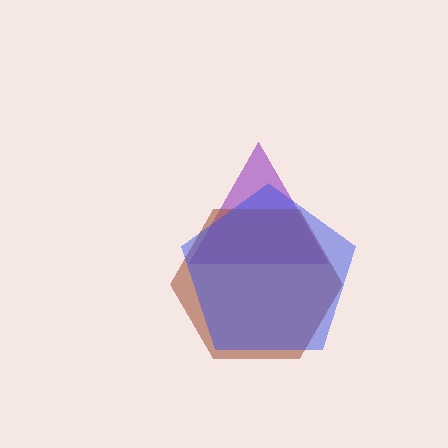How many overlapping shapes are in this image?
There are 3 overlapping shapes in the image.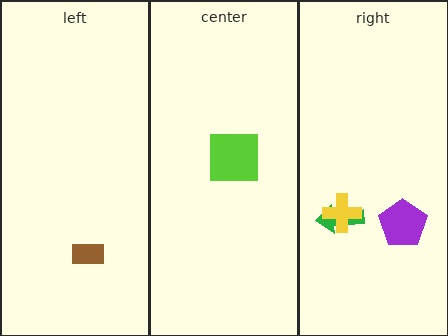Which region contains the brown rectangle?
The left region.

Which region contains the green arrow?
The right region.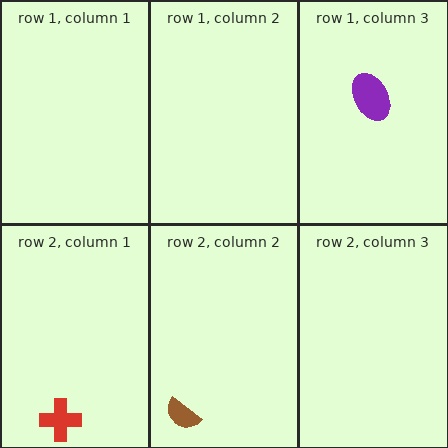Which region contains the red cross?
The row 2, column 1 region.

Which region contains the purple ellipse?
The row 1, column 3 region.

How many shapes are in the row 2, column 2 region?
1.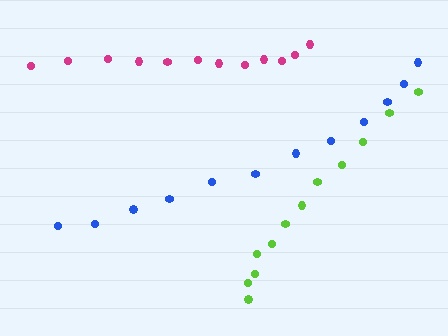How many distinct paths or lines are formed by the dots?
There are 3 distinct paths.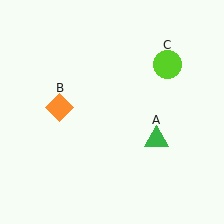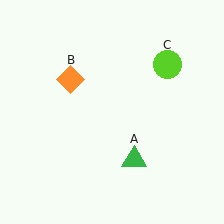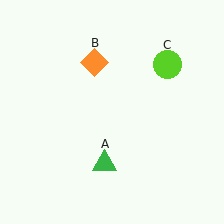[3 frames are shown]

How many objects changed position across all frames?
2 objects changed position: green triangle (object A), orange diamond (object B).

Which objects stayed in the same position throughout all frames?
Lime circle (object C) remained stationary.